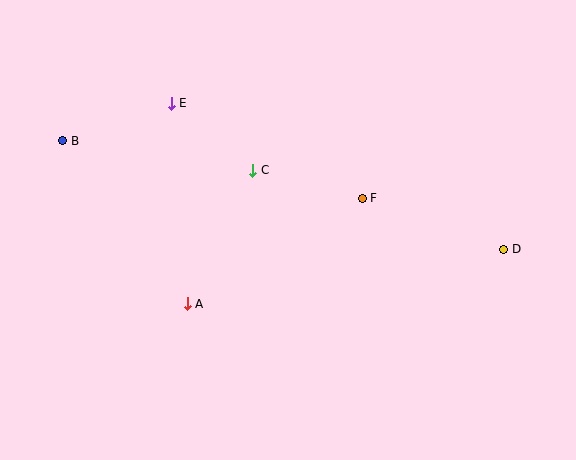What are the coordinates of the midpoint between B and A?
The midpoint between B and A is at (125, 222).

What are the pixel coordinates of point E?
Point E is at (171, 103).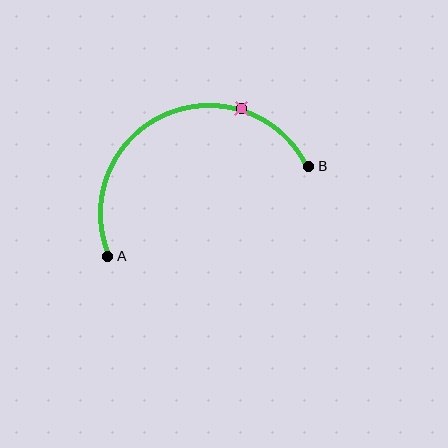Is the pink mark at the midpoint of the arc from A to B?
No. The pink mark lies on the arc but is closer to endpoint B. The arc midpoint would be at the point on the curve equidistant along the arc from both A and B.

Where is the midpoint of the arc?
The arc midpoint is the point on the curve farthest from the straight line joining A and B. It sits above that line.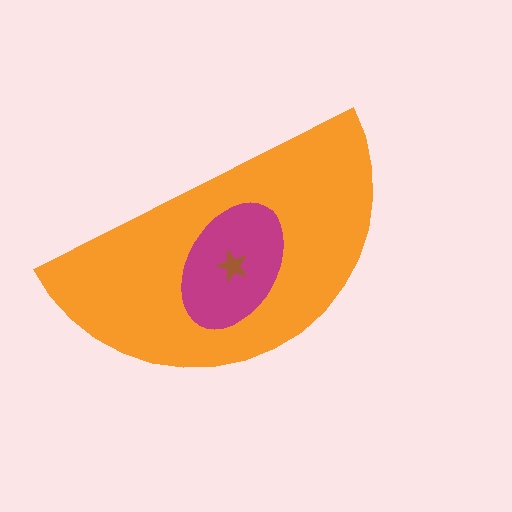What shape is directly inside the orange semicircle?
The magenta ellipse.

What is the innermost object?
The brown star.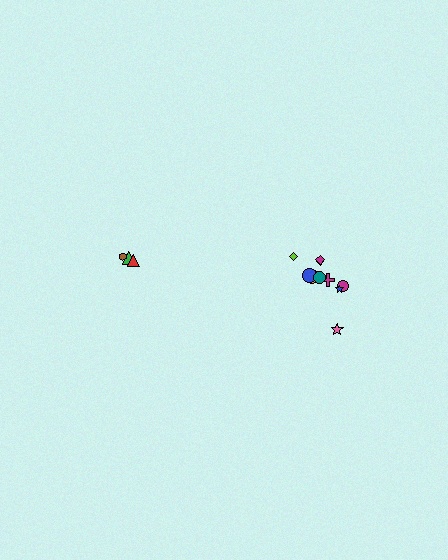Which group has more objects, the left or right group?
The right group.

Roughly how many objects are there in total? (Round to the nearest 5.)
Roughly 15 objects in total.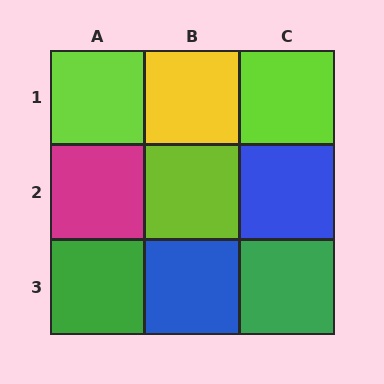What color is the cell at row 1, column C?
Lime.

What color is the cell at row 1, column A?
Lime.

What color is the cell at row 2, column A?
Magenta.